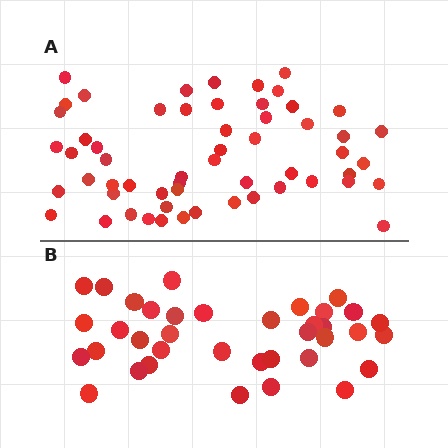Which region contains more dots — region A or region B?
Region A (the top region) has more dots.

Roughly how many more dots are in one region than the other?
Region A has approximately 20 more dots than region B.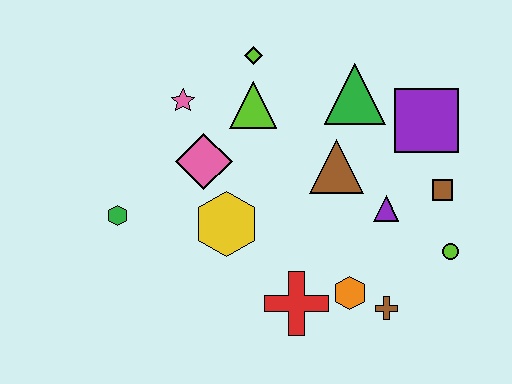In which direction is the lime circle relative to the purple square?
The lime circle is below the purple square.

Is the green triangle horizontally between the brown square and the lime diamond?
Yes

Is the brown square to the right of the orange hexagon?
Yes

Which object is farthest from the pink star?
The lime circle is farthest from the pink star.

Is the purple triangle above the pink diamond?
No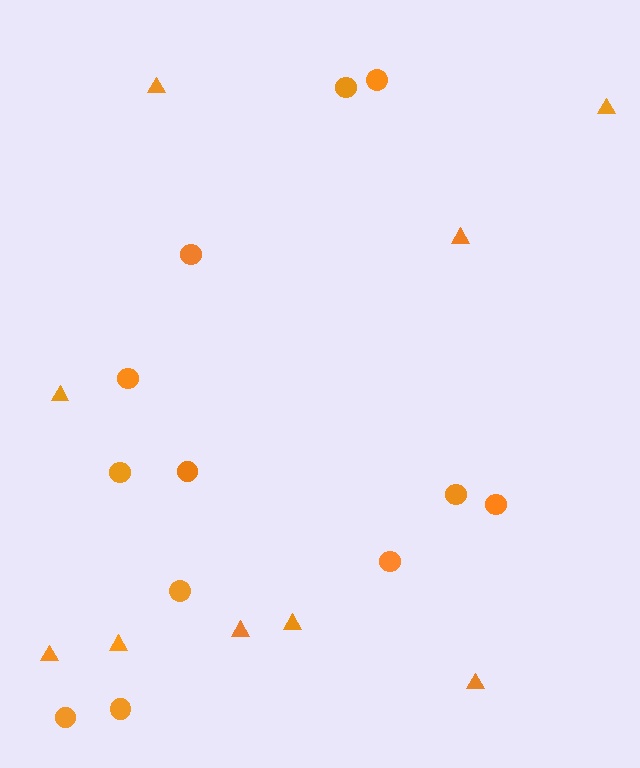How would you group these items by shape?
There are 2 groups: one group of triangles (9) and one group of circles (12).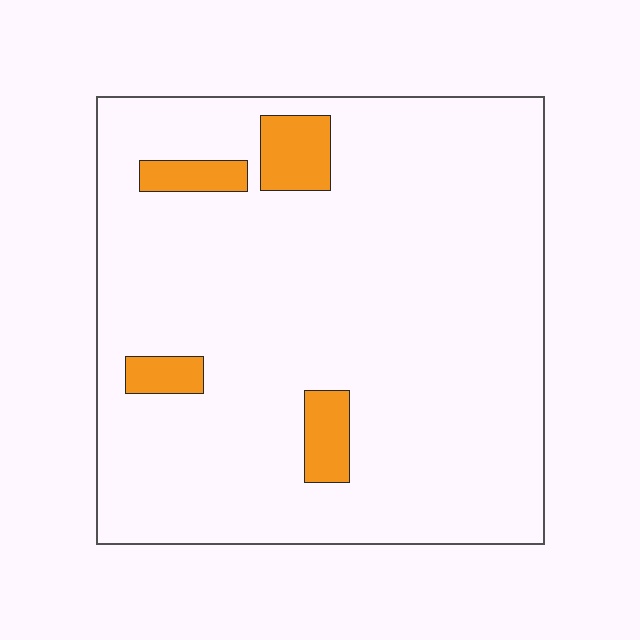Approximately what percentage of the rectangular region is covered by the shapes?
Approximately 10%.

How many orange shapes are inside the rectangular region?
4.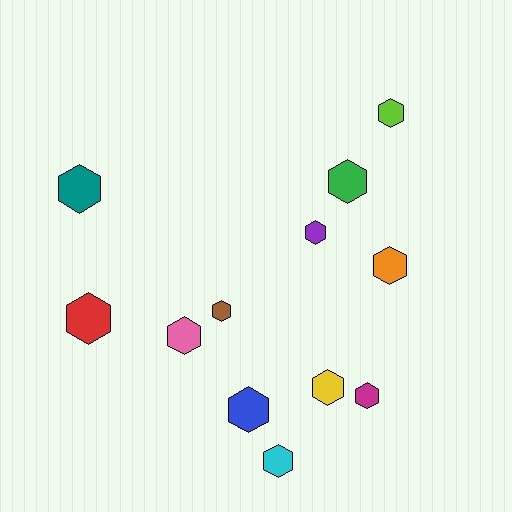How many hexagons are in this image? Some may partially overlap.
There are 12 hexagons.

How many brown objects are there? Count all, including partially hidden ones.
There is 1 brown object.